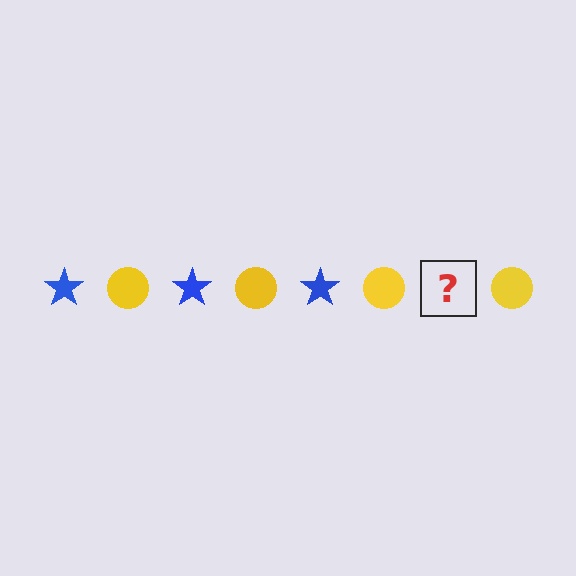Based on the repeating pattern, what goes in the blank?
The blank should be a blue star.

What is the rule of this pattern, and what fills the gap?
The rule is that the pattern alternates between blue star and yellow circle. The gap should be filled with a blue star.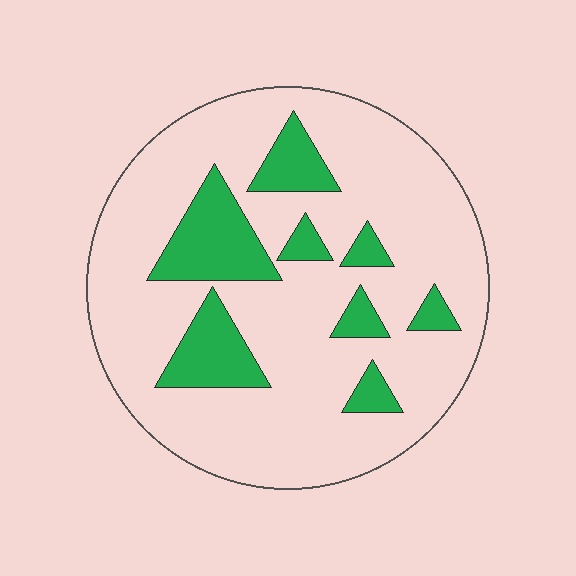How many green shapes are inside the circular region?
8.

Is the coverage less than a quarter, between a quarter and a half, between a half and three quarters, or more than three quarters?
Less than a quarter.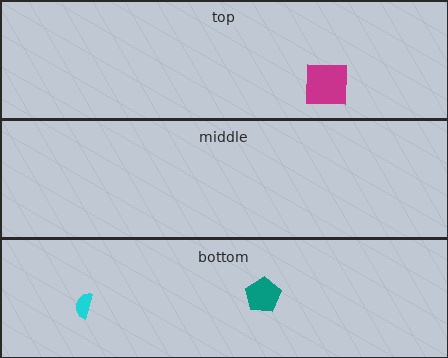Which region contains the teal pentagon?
The bottom region.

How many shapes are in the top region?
1.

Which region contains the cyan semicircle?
The bottom region.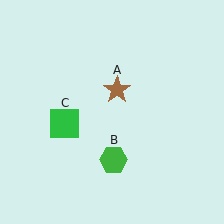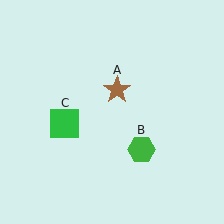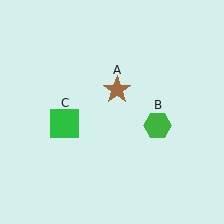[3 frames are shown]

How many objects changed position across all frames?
1 object changed position: green hexagon (object B).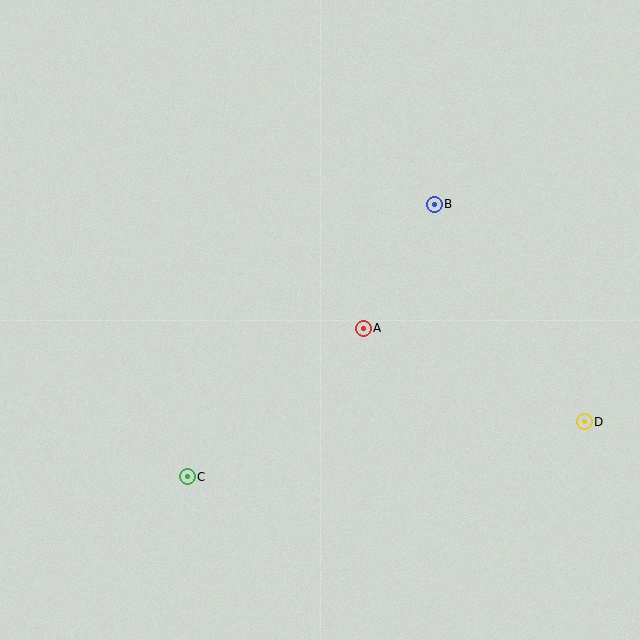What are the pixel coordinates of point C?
Point C is at (187, 477).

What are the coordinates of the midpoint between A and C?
The midpoint between A and C is at (275, 402).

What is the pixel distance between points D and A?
The distance between D and A is 240 pixels.